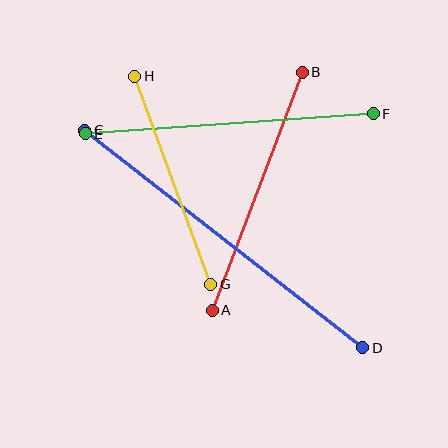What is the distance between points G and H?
The distance is approximately 222 pixels.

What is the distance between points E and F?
The distance is approximately 289 pixels.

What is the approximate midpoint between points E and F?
The midpoint is at approximately (229, 124) pixels.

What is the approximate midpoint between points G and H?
The midpoint is at approximately (173, 180) pixels.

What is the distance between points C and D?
The distance is approximately 353 pixels.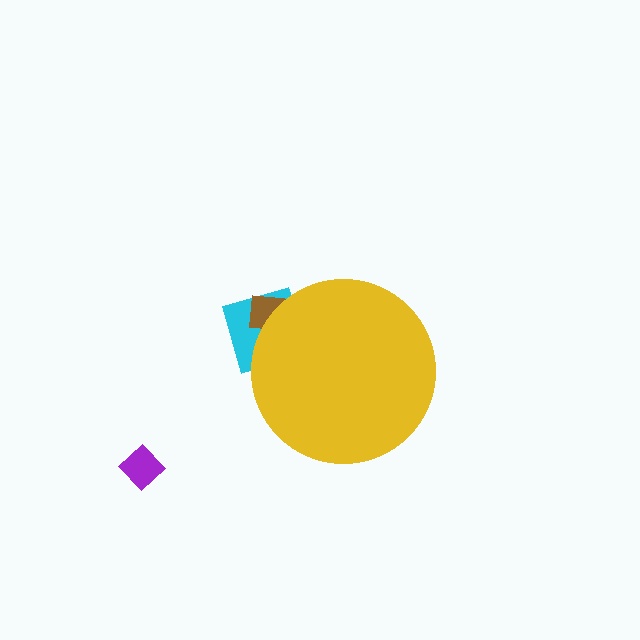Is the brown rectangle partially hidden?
Yes, the brown rectangle is partially hidden behind the yellow circle.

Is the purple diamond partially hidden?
No, the purple diamond is fully visible.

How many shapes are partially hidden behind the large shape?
2 shapes are partially hidden.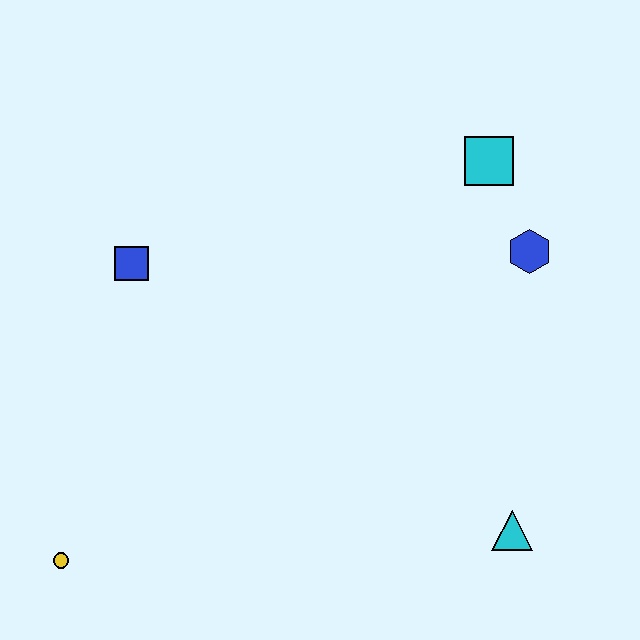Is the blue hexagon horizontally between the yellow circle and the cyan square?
No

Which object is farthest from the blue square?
The cyan triangle is farthest from the blue square.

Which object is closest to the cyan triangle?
The blue hexagon is closest to the cyan triangle.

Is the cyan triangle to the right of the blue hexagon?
No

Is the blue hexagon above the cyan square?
No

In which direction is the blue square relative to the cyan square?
The blue square is to the left of the cyan square.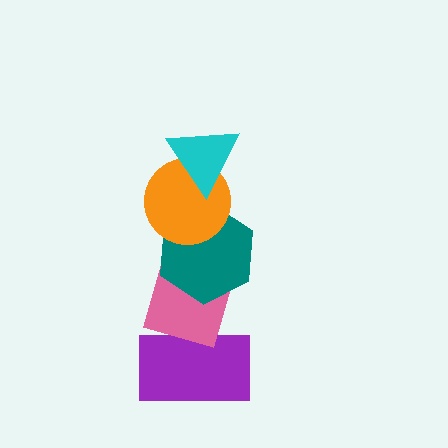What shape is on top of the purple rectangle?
The pink diamond is on top of the purple rectangle.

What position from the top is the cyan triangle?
The cyan triangle is 1st from the top.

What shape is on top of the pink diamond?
The teal hexagon is on top of the pink diamond.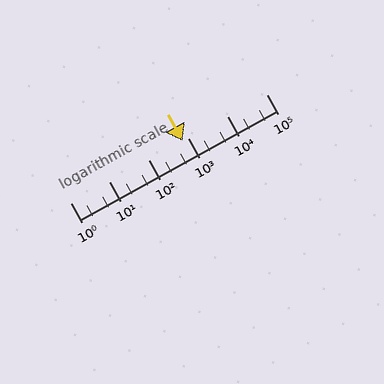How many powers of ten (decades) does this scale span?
The scale spans 5 decades, from 1 to 100000.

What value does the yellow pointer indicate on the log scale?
The pointer indicates approximately 740.